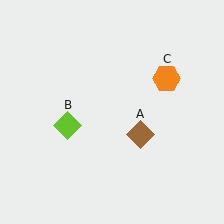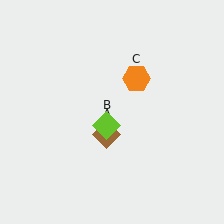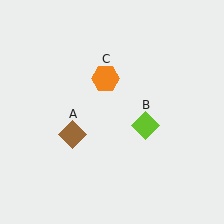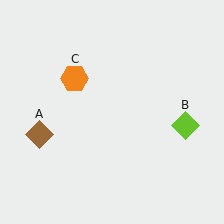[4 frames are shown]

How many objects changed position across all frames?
3 objects changed position: brown diamond (object A), lime diamond (object B), orange hexagon (object C).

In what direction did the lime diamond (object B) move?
The lime diamond (object B) moved right.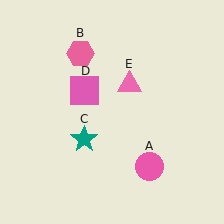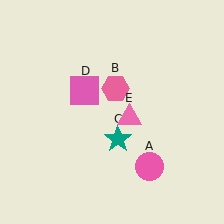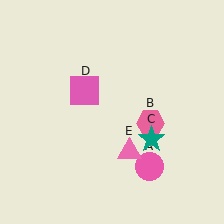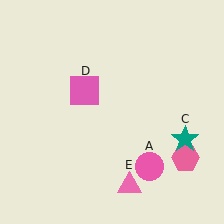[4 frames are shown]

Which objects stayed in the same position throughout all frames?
Pink circle (object A) and pink square (object D) remained stationary.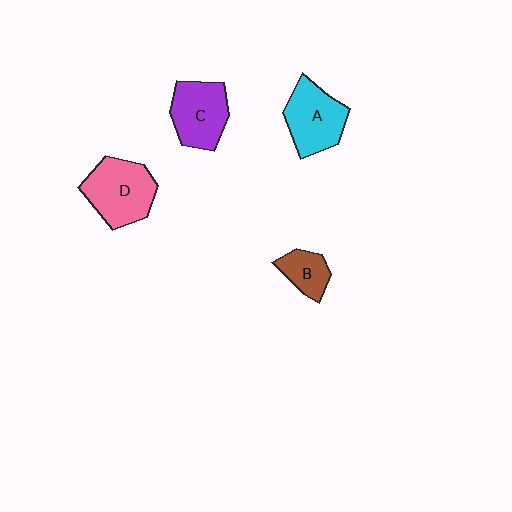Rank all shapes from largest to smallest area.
From largest to smallest: D (pink), A (cyan), C (purple), B (brown).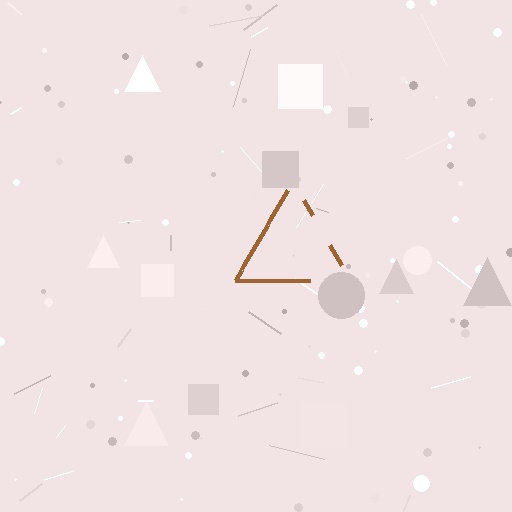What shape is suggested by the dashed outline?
The dashed outline suggests a triangle.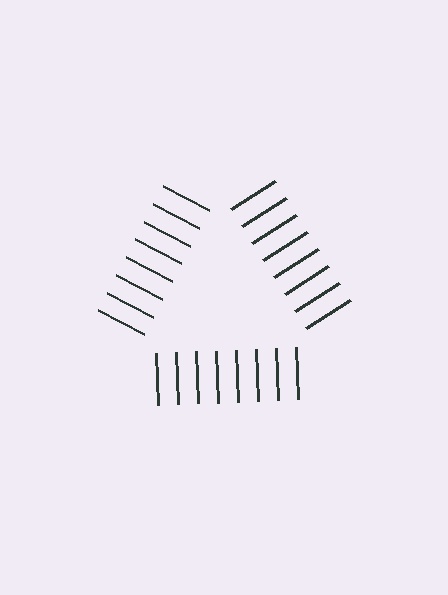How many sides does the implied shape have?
3 sides — the line-ends trace a triangle.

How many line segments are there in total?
24 — 8 along each of the 3 edges.